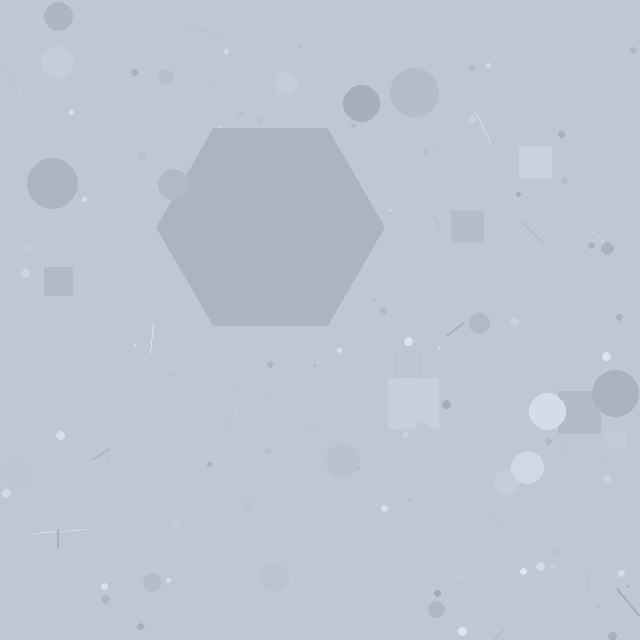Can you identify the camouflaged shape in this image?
The camouflaged shape is a hexagon.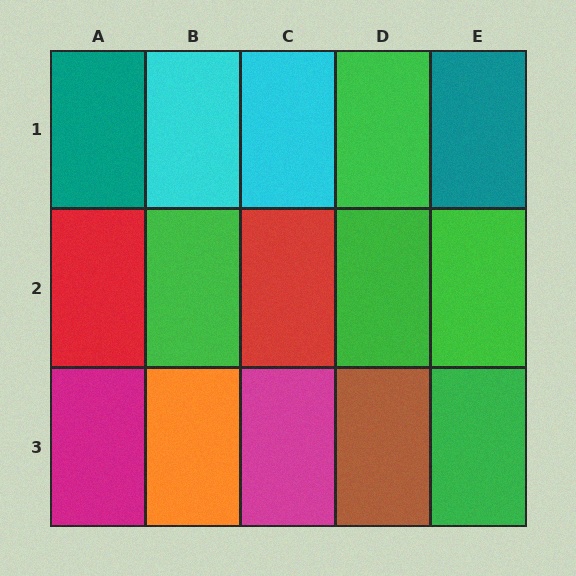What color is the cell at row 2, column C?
Red.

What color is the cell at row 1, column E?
Teal.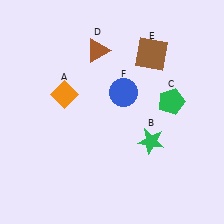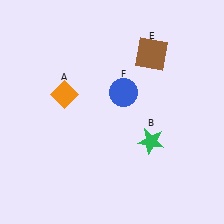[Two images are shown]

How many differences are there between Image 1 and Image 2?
There are 2 differences between the two images.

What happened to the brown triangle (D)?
The brown triangle (D) was removed in Image 2. It was in the top-left area of Image 1.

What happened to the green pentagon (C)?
The green pentagon (C) was removed in Image 2. It was in the top-right area of Image 1.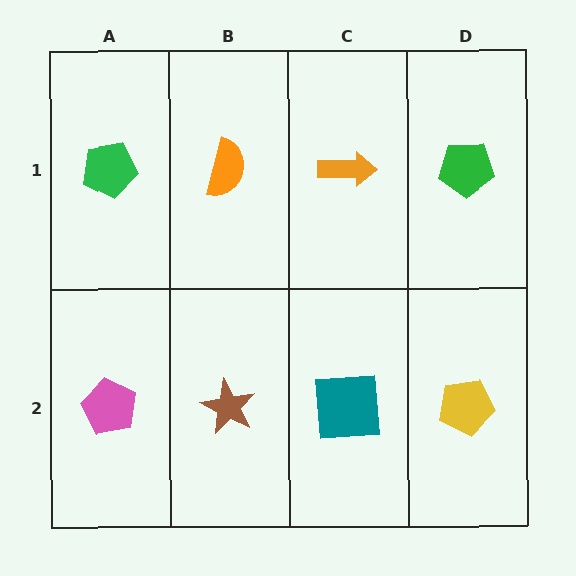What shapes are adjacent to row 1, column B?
A brown star (row 2, column B), a green pentagon (row 1, column A), an orange arrow (row 1, column C).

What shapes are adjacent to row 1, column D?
A yellow pentagon (row 2, column D), an orange arrow (row 1, column C).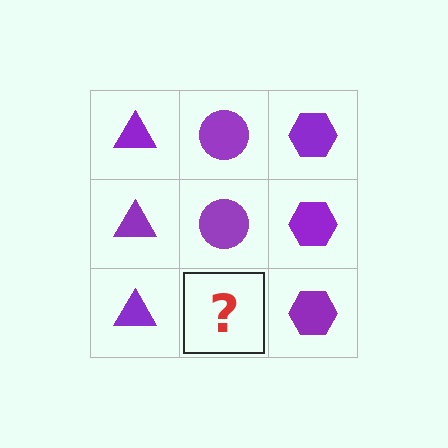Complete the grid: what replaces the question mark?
The question mark should be replaced with a purple circle.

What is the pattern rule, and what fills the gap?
The rule is that each column has a consistent shape. The gap should be filled with a purple circle.